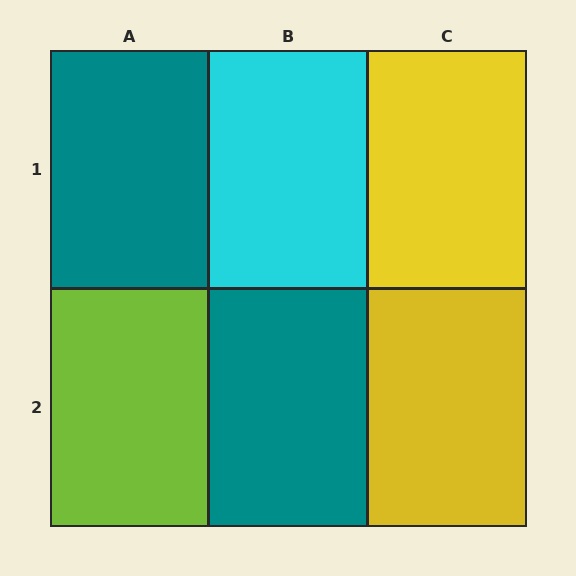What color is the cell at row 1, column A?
Teal.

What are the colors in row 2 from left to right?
Lime, teal, yellow.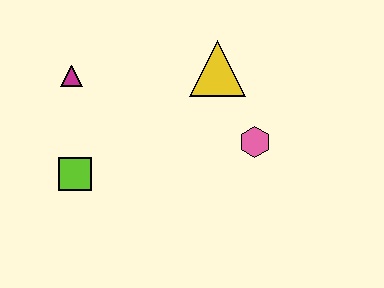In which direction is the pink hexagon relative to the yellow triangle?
The pink hexagon is below the yellow triangle.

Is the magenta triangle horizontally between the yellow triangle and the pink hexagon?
No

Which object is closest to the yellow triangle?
The pink hexagon is closest to the yellow triangle.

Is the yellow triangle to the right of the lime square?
Yes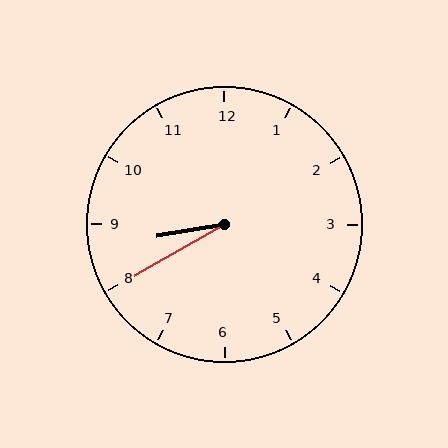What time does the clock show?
8:40.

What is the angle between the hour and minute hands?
Approximately 20 degrees.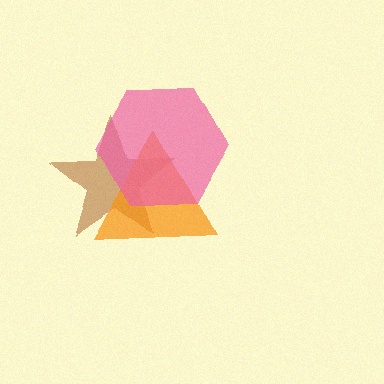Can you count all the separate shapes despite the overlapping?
Yes, there are 3 separate shapes.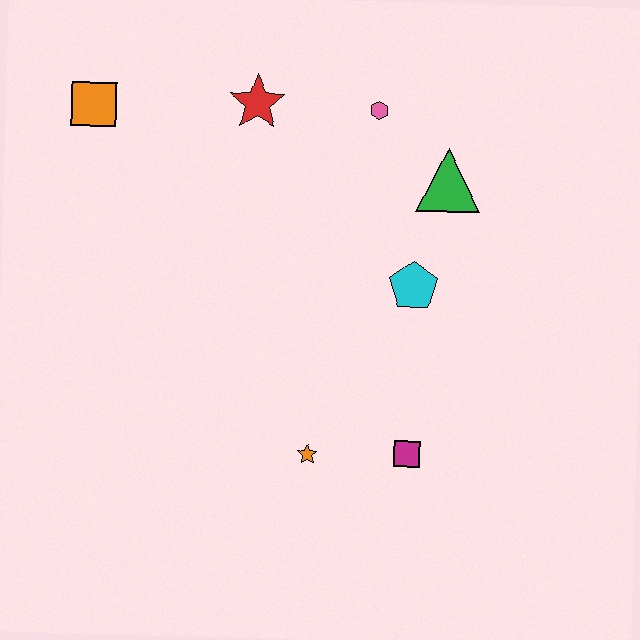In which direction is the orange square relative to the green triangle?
The orange square is to the left of the green triangle.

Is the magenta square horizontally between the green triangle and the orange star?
Yes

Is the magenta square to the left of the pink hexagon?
No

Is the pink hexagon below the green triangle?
No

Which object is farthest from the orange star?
The orange square is farthest from the orange star.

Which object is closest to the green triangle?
The pink hexagon is closest to the green triangle.